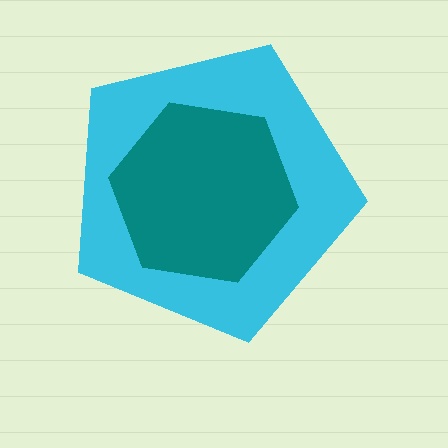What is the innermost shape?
The teal hexagon.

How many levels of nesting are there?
2.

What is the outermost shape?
The cyan pentagon.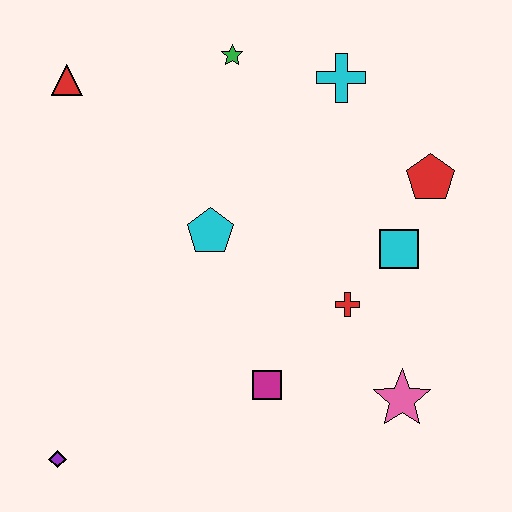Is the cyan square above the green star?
No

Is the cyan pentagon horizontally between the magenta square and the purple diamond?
Yes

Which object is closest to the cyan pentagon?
The red cross is closest to the cyan pentagon.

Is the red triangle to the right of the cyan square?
No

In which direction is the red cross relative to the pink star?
The red cross is above the pink star.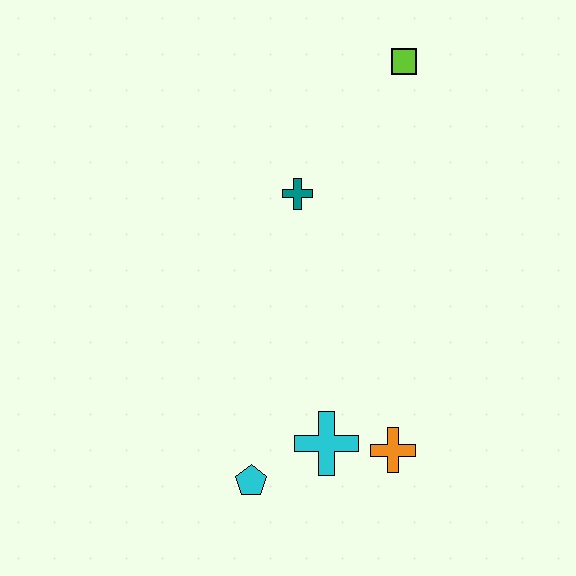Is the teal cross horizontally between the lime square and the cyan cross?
No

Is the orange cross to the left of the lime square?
Yes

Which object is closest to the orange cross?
The cyan cross is closest to the orange cross.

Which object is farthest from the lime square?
The cyan pentagon is farthest from the lime square.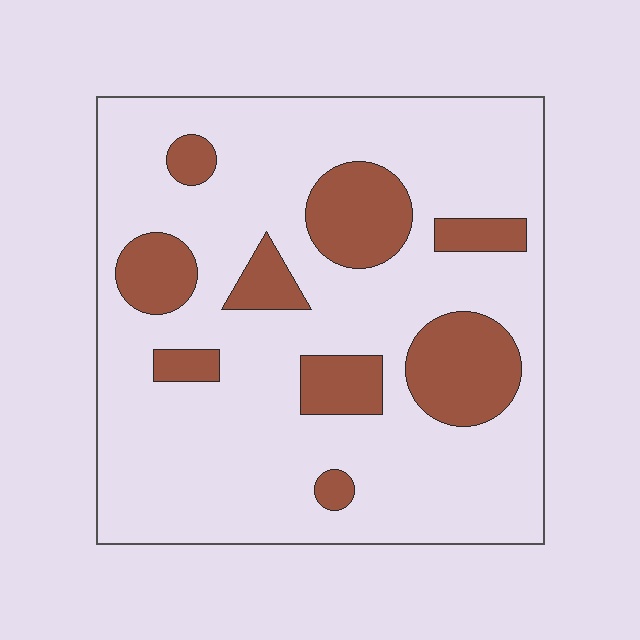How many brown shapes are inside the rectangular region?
9.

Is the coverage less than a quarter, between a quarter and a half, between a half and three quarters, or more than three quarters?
Less than a quarter.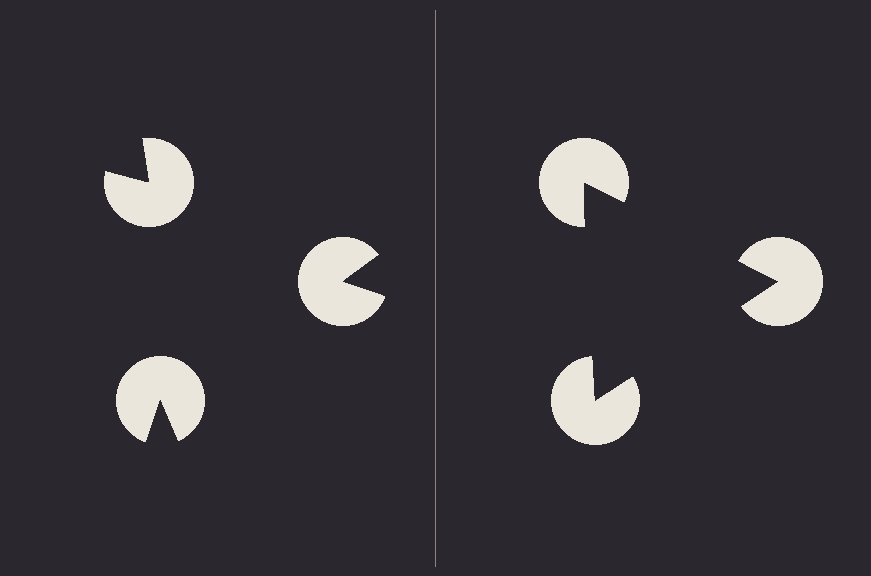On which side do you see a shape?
An illusory triangle appears on the right side. On the left side the wedge cuts are rotated, so no coherent shape forms.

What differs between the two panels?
The pac-man discs are positioned identically on both sides; only the wedge orientations differ. On the right they align to a triangle; on the left they are misaligned.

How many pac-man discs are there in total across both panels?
6 — 3 on each side.